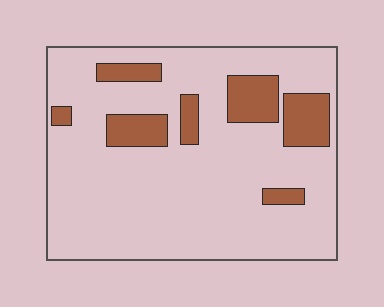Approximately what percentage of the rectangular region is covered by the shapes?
Approximately 15%.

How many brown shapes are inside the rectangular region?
7.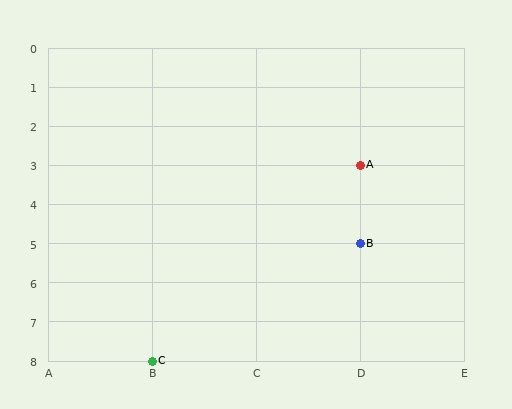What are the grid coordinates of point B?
Point B is at grid coordinates (D, 5).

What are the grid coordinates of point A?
Point A is at grid coordinates (D, 3).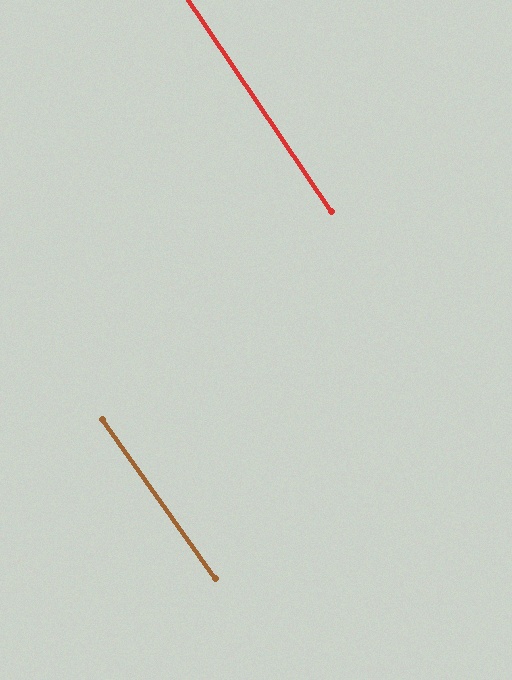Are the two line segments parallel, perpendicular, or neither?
Parallel — their directions differ by only 1.5°.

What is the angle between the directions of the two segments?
Approximately 1 degree.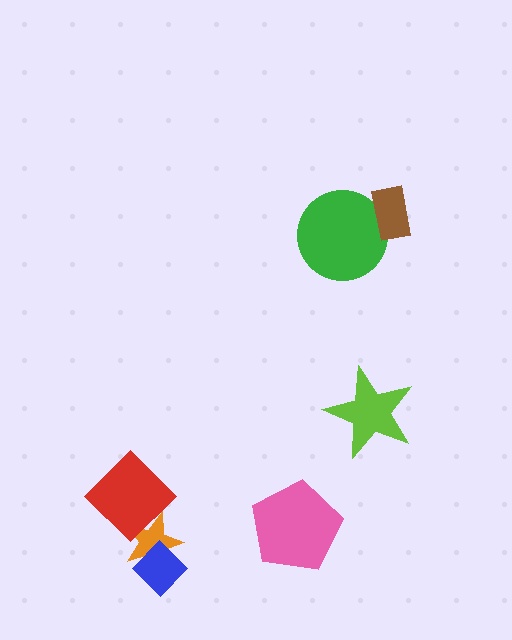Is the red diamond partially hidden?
No, no other shape covers it.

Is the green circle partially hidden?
Yes, it is partially covered by another shape.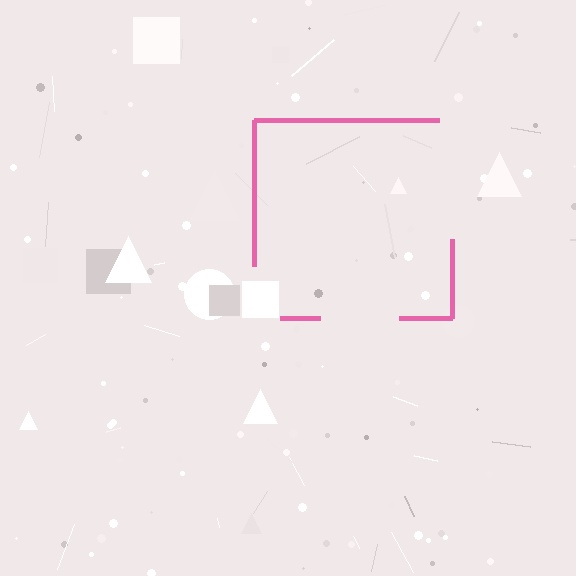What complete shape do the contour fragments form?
The contour fragments form a square.